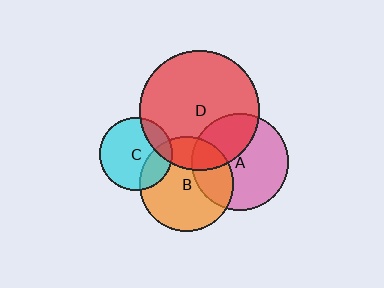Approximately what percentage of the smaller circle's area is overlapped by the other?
Approximately 35%.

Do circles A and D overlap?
Yes.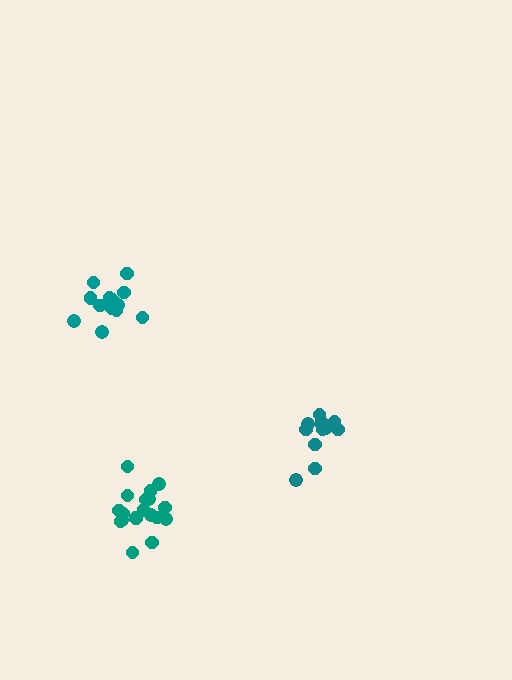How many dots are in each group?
Group 1: 14 dots, Group 2: 19 dots, Group 3: 13 dots (46 total).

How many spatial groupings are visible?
There are 3 spatial groupings.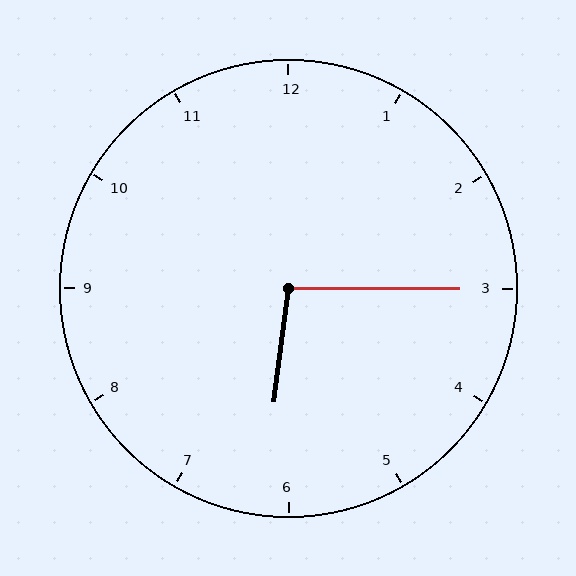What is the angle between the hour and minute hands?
Approximately 98 degrees.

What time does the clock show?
6:15.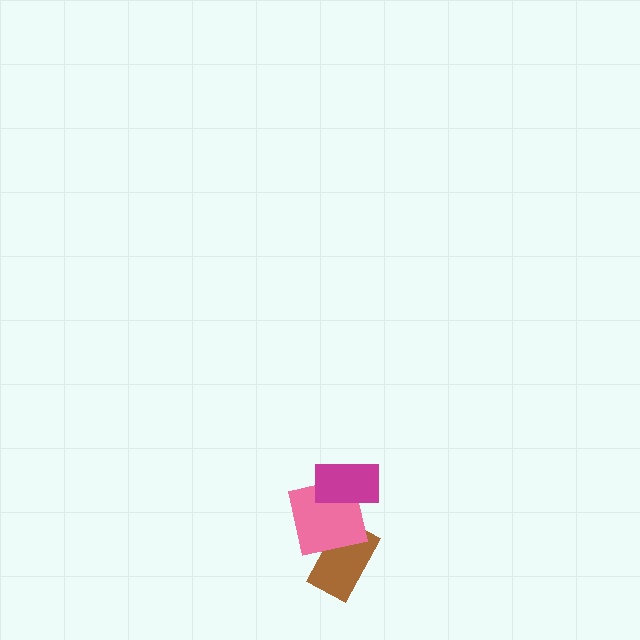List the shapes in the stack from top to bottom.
From top to bottom: the magenta rectangle, the pink square, the brown rectangle.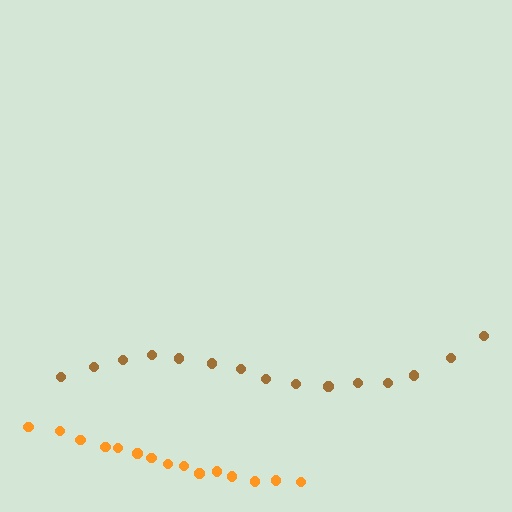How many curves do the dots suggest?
There are 2 distinct paths.